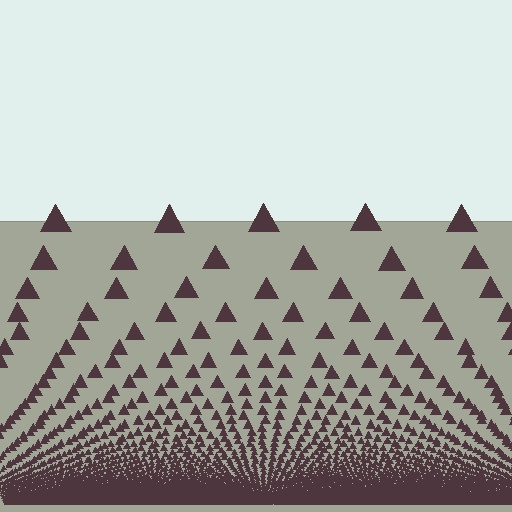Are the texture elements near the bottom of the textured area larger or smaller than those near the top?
Smaller. The gradient is inverted — elements near the bottom are smaller and denser.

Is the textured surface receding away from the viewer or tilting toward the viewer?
The surface appears to tilt toward the viewer. Texture elements get larger and sparser toward the top.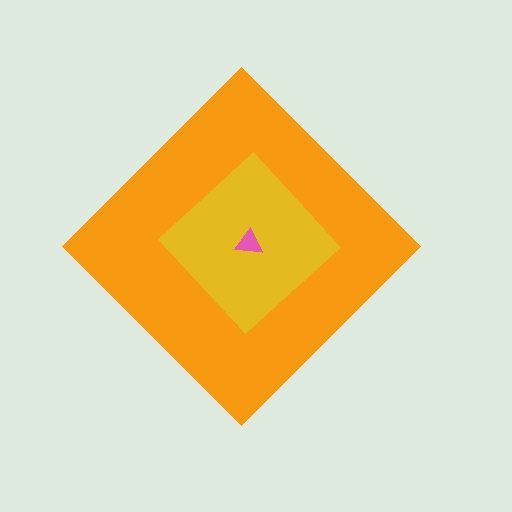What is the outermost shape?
The orange diamond.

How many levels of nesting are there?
3.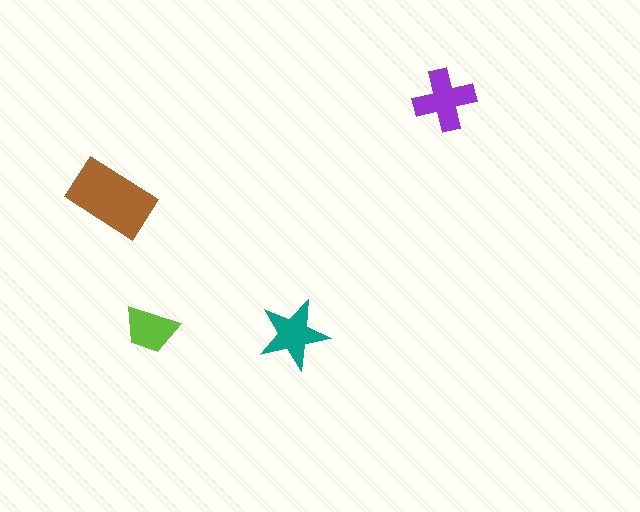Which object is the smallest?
The lime trapezoid.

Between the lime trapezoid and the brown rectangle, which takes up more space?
The brown rectangle.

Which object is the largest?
The brown rectangle.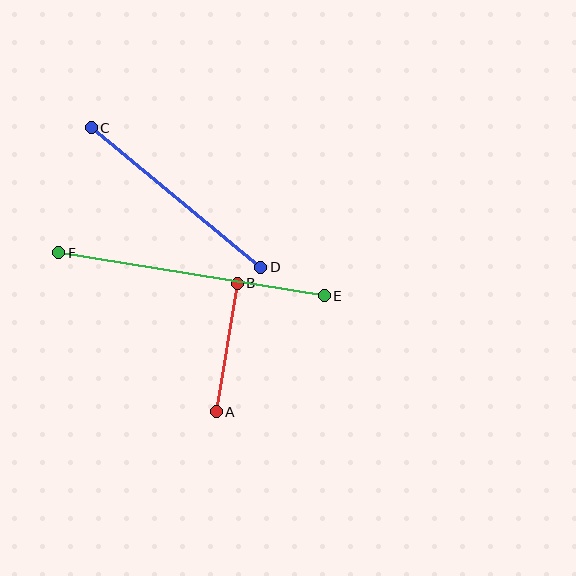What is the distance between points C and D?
The distance is approximately 220 pixels.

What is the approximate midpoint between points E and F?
The midpoint is at approximately (192, 274) pixels.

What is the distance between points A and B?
The distance is approximately 130 pixels.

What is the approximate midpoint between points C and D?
The midpoint is at approximately (176, 198) pixels.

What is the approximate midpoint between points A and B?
The midpoint is at approximately (227, 348) pixels.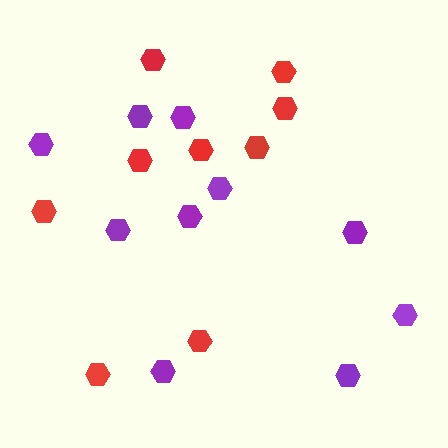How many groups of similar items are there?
There are 2 groups: one group of red hexagons (9) and one group of purple hexagons (10).